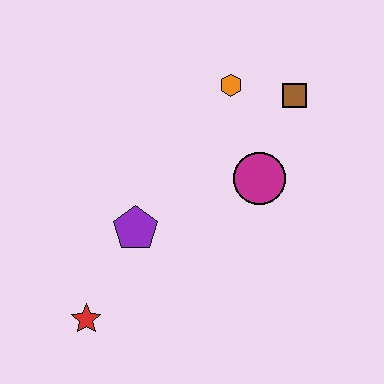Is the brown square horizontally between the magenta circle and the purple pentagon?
No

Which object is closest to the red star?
The purple pentagon is closest to the red star.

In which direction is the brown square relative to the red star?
The brown square is above the red star.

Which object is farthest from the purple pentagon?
The brown square is farthest from the purple pentagon.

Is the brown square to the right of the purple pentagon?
Yes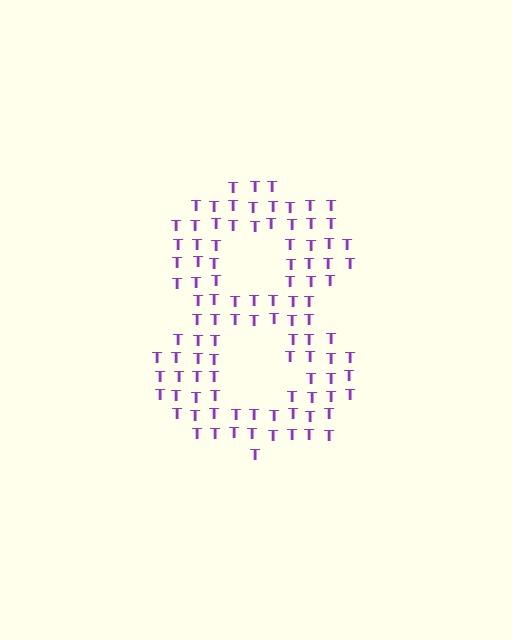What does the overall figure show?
The overall figure shows the digit 8.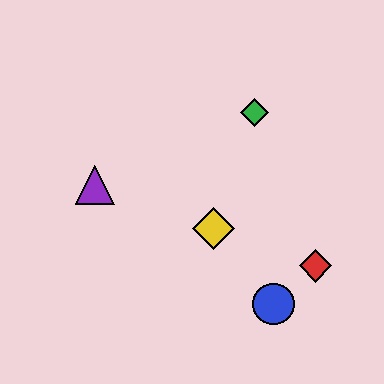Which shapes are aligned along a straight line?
The red diamond, the yellow diamond, the purple triangle are aligned along a straight line.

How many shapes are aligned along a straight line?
3 shapes (the red diamond, the yellow diamond, the purple triangle) are aligned along a straight line.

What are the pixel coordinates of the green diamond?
The green diamond is at (255, 112).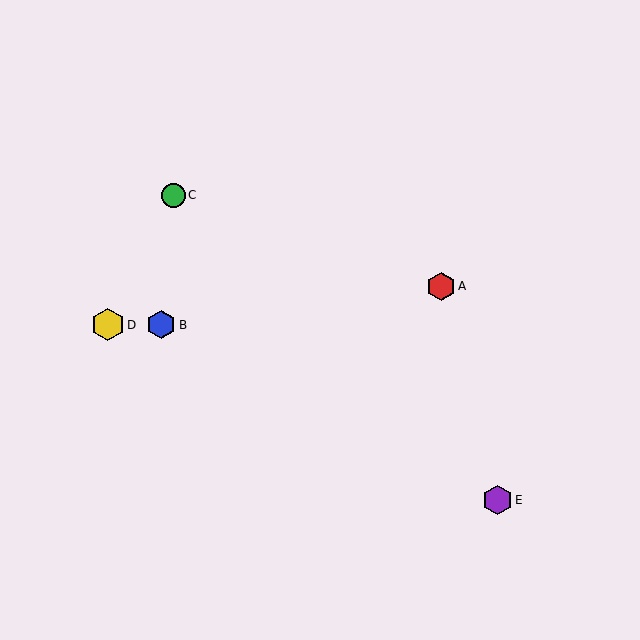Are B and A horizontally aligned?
No, B is at y≈325 and A is at y≈286.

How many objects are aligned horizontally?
2 objects (B, D) are aligned horizontally.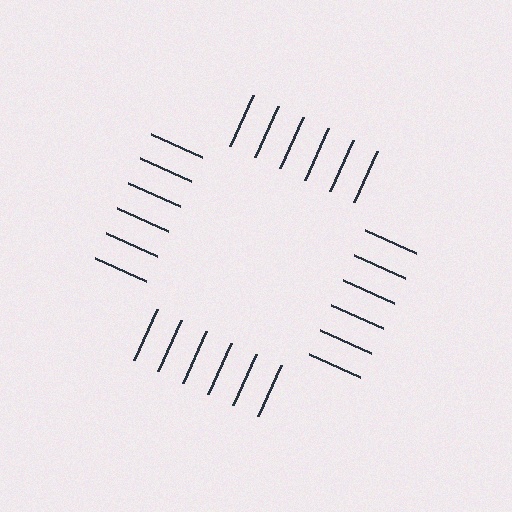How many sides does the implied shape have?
4 sides — the line-ends trace a square.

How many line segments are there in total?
24 — 6 along each of the 4 edges.